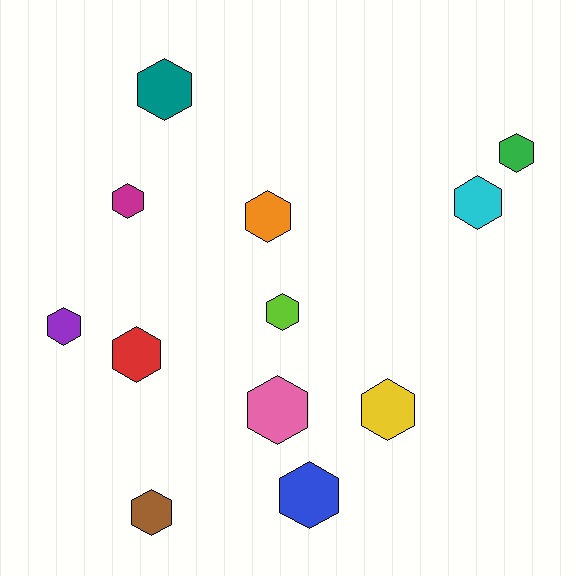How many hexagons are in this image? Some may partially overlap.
There are 12 hexagons.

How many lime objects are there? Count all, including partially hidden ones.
There is 1 lime object.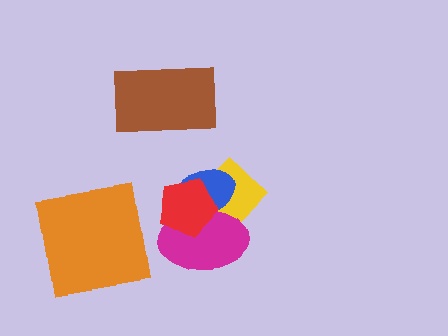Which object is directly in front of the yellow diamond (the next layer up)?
The blue ellipse is directly in front of the yellow diamond.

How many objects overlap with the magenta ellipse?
3 objects overlap with the magenta ellipse.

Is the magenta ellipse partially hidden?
Yes, it is partially covered by another shape.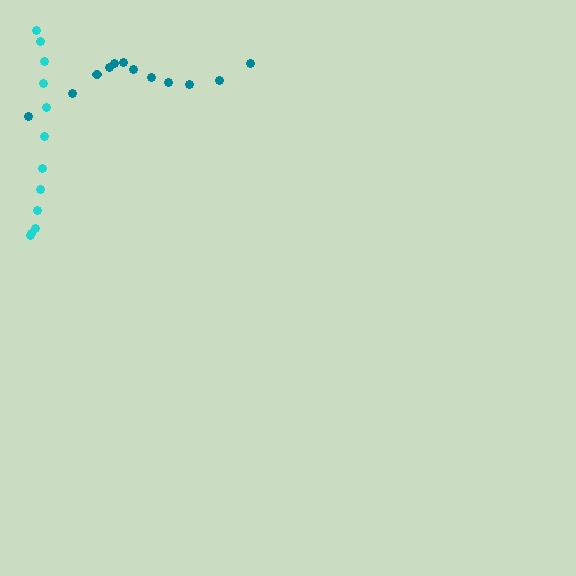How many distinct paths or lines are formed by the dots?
There are 2 distinct paths.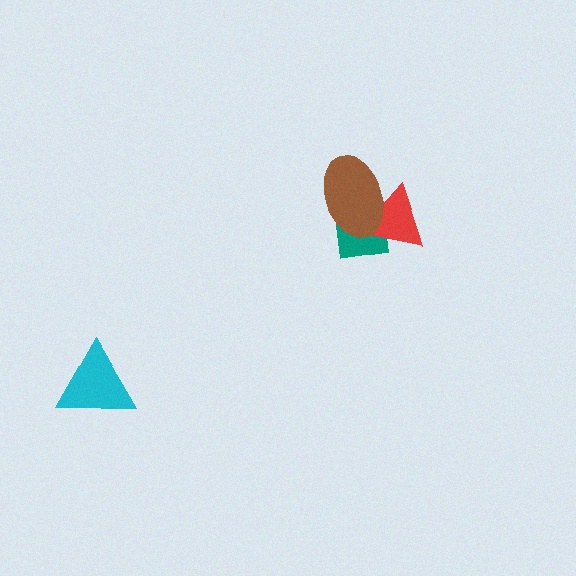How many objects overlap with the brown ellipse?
2 objects overlap with the brown ellipse.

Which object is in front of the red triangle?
The brown ellipse is in front of the red triangle.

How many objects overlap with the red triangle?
2 objects overlap with the red triangle.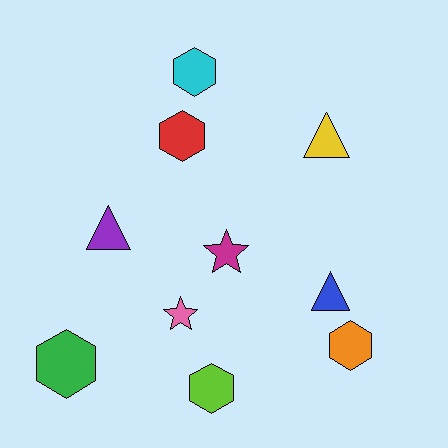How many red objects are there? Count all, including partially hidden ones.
There is 1 red object.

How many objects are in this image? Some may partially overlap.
There are 10 objects.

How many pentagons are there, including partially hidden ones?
There are no pentagons.